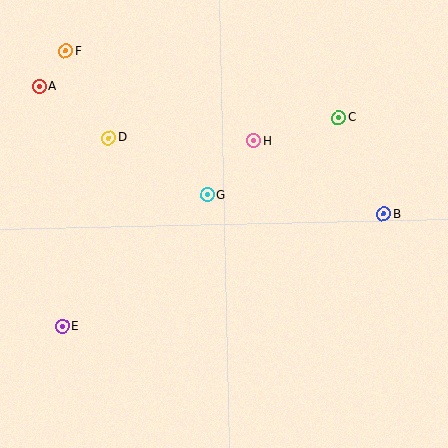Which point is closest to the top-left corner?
Point F is closest to the top-left corner.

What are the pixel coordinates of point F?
Point F is at (66, 51).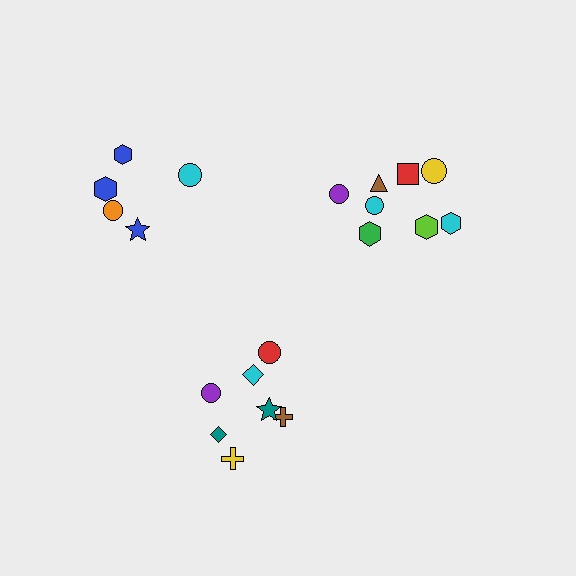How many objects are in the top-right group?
There are 8 objects.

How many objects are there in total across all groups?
There are 20 objects.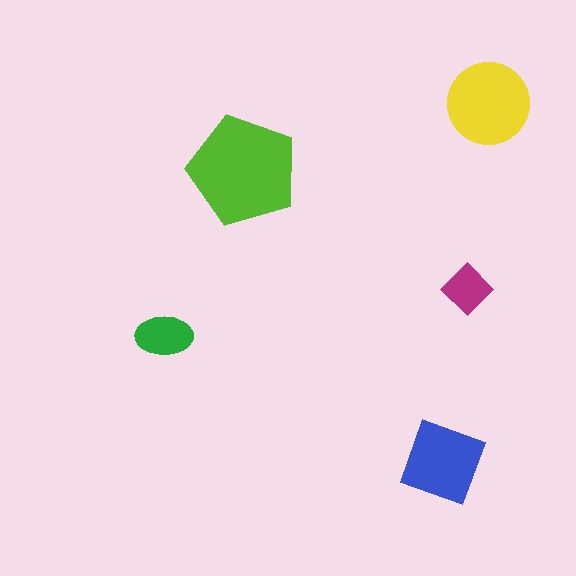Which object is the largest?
The lime pentagon.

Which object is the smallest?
The magenta diamond.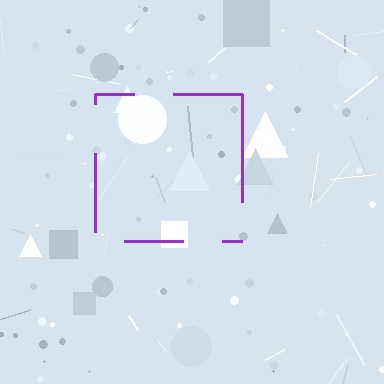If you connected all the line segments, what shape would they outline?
They would outline a square.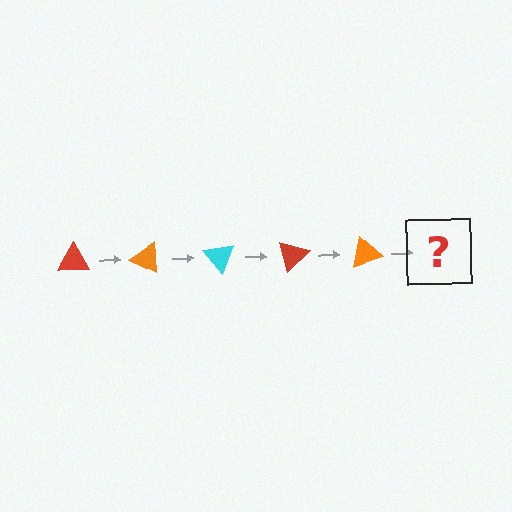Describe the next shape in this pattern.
It should be a cyan triangle, rotated 125 degrees from the start.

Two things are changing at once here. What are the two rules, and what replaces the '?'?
The two rules are that it rotates 25 degrees each step and the color cycles through red, orange, and cyan. The '?' should be a cyan triangle, rotated 125 degrees from the start.